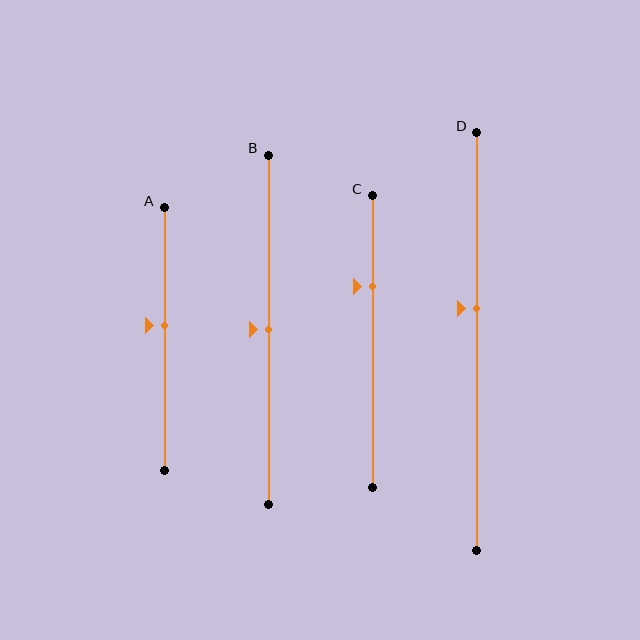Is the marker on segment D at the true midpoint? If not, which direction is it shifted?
No, the marker on segment D is shifted upward by about 8% of the segment length.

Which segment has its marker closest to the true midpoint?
Segment B has its marker closest to the true midpoint.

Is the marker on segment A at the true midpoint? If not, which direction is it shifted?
No, the marker on segment A is shifted upward by about 5% of the segment length.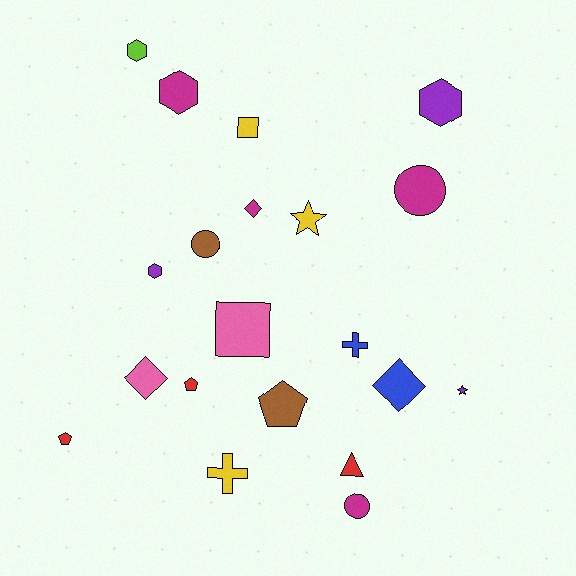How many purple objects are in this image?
There are 3 purple objects.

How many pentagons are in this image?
There are 3 pentagons.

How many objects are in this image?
There are 20 objects.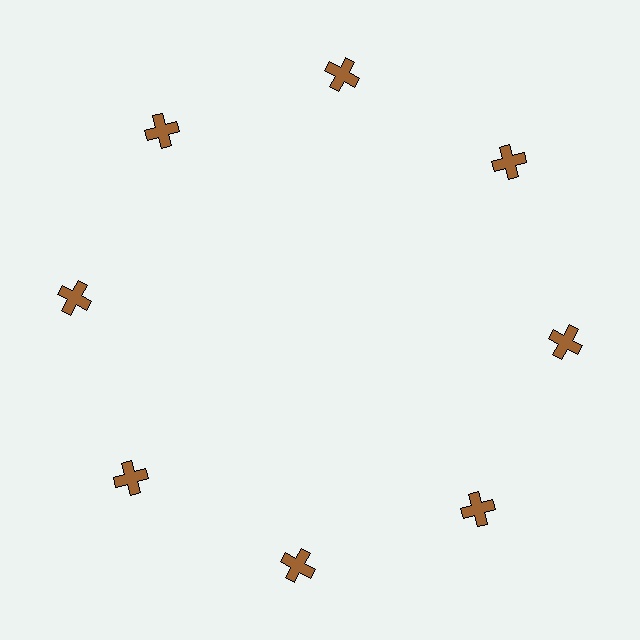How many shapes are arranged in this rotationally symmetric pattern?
There are 8 shapes, arranged in 8 groups of 1.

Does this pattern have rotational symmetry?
Yes, this pattern has 8-fold rotational symmetry. It looks the same after rotating 45 degrees around the center.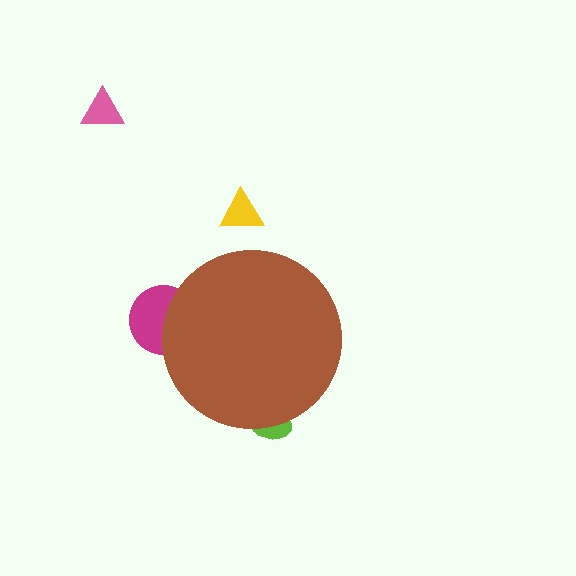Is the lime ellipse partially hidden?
Yes, the lime ellipse is partially hidden behind the brown circle.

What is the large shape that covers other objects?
A brown circle.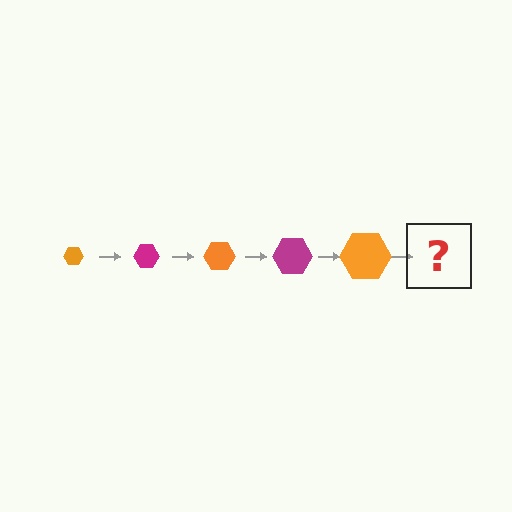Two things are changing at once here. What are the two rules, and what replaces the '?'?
The two rules are that the hexagon grows larger each step and the color cycles through orange and magenta. The '?' should be a magenta hexagon, larger than the previous one.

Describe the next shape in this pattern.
It should be a magenta hexagon, larger than the previous one.